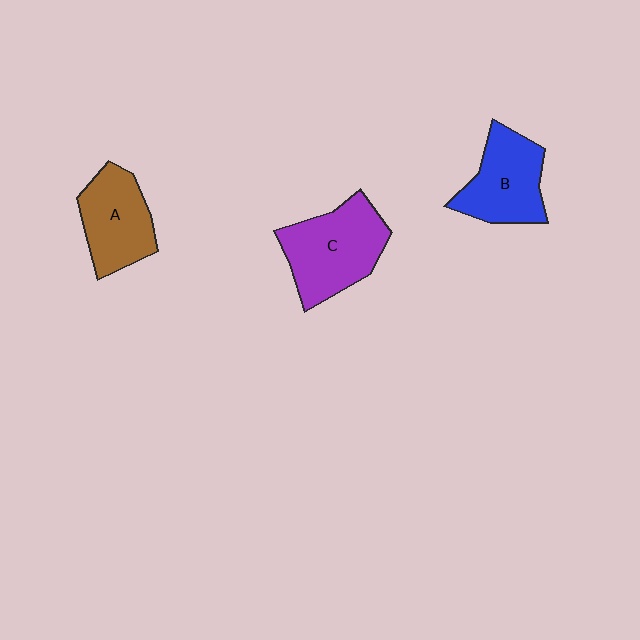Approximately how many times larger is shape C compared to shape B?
Approximately 1.2 times.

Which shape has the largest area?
Shape C (purple).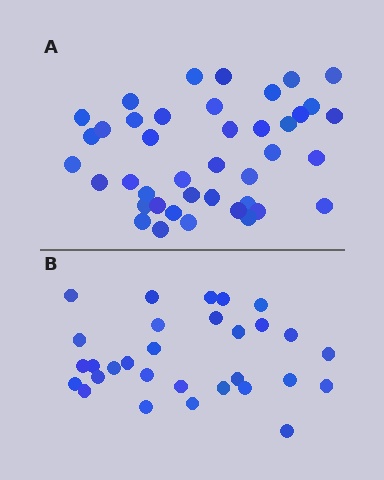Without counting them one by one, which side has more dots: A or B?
Region A (the top region) has more dots.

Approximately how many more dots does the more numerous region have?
Region A has roughly 12 or so more dots than region B.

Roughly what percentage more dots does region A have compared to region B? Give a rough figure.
About 35% more.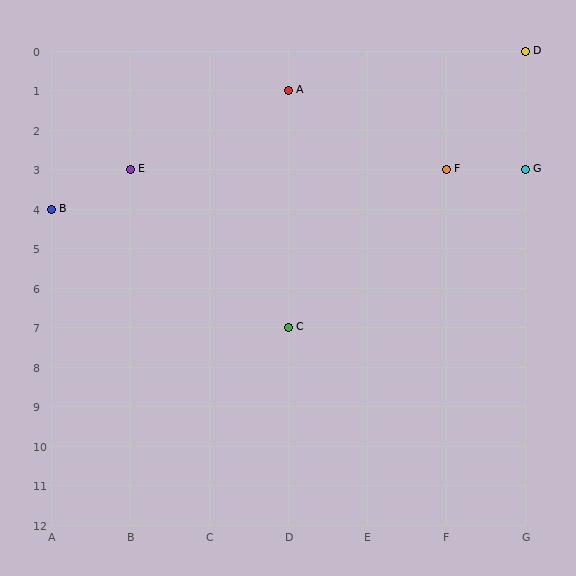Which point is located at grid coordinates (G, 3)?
Point G is at (G, 3).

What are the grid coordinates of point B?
Point B is at grid coordinates (A, 4).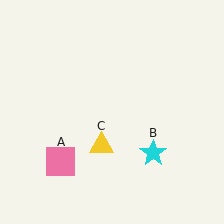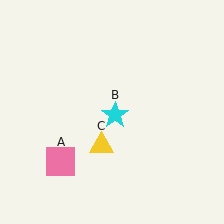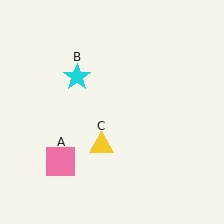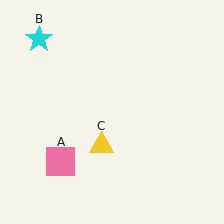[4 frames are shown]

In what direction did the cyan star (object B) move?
The cyan star (object B) moved up and to the left.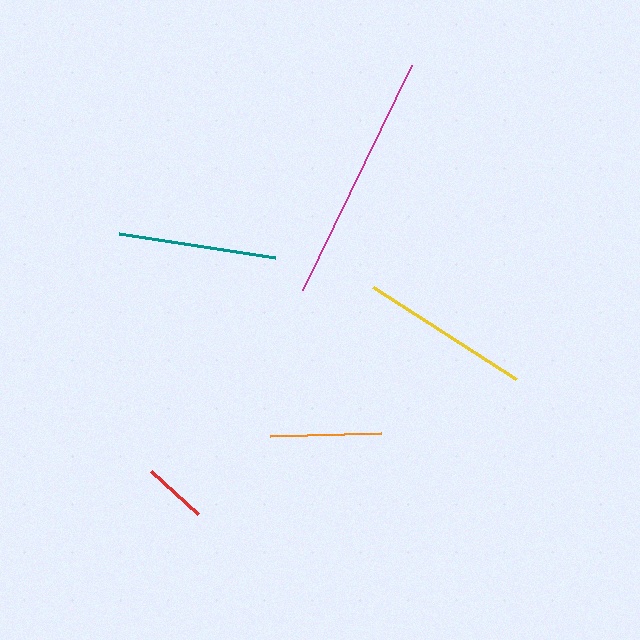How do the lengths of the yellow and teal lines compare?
The yellow and teal lines are approximately the same length.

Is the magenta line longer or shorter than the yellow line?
The magenta line is longer than the yellow line.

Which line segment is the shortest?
The red line is the shortest at approximately 64 pixels.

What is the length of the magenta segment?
The magenta segment is approximately 250 pixels long.